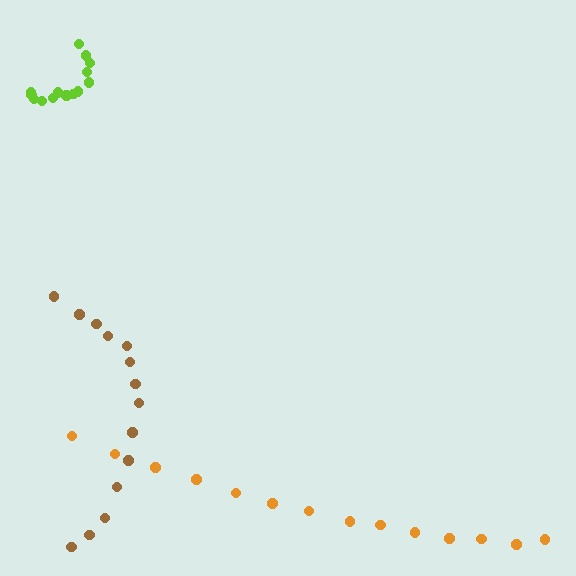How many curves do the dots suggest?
There are 3 distinct paths.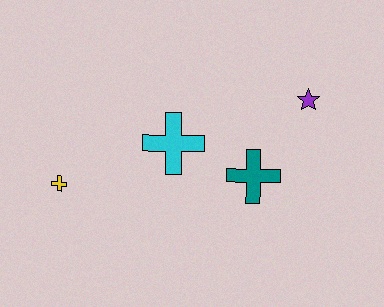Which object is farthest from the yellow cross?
The purple star is farthest from the yellow cross.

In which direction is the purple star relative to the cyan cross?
The purple star is to the right of the cyan cross.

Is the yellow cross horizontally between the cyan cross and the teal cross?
No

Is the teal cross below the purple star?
Yes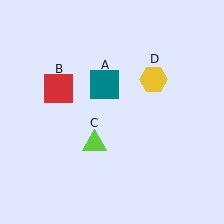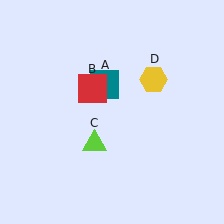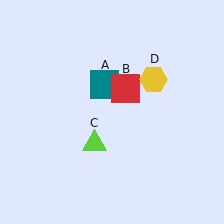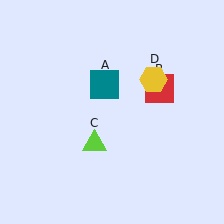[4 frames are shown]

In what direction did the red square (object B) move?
The red square (object B) moved right.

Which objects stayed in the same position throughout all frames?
Teal square (object A) and lime triangle (object C) and yellow hexagon (object D) remained stationary.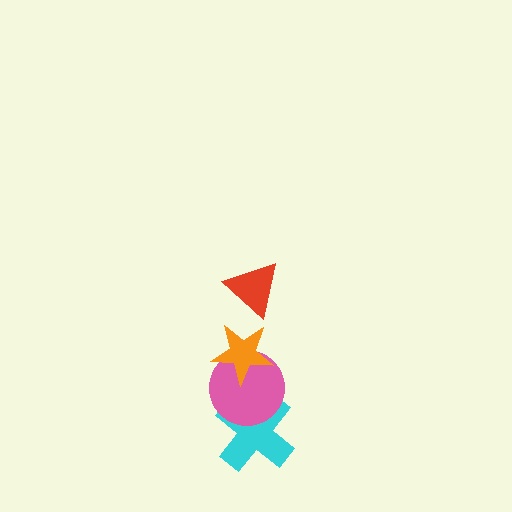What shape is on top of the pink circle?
The orange star is on top of the pink circle.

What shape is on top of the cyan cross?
The pink circle is on top of the cyan cross.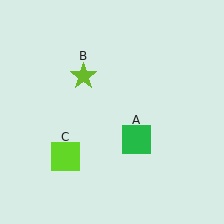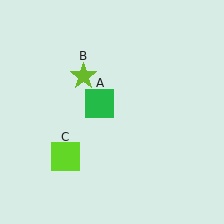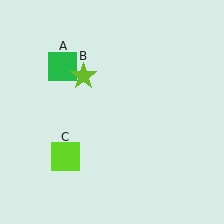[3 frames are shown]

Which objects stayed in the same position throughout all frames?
Lime star (object B) and lime square (object C) remained stationary.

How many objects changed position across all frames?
1 object changed position: green square (object A).